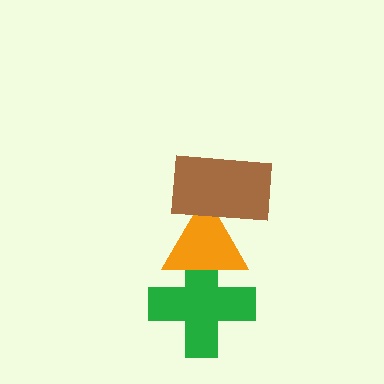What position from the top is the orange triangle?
The orange triangle is 2nd from the top.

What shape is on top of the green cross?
The orange triangle is on top of the green cross.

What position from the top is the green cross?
The green cross is 3rd from the top.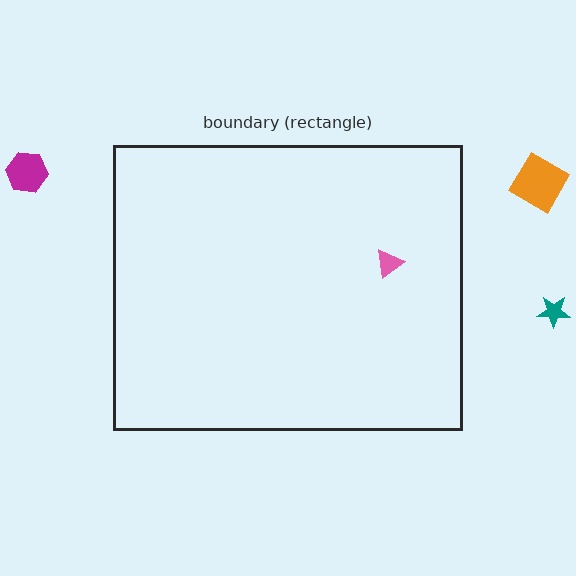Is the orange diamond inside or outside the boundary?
Outside.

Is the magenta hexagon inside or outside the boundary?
Outside.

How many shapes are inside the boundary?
1 inside, 3 outside.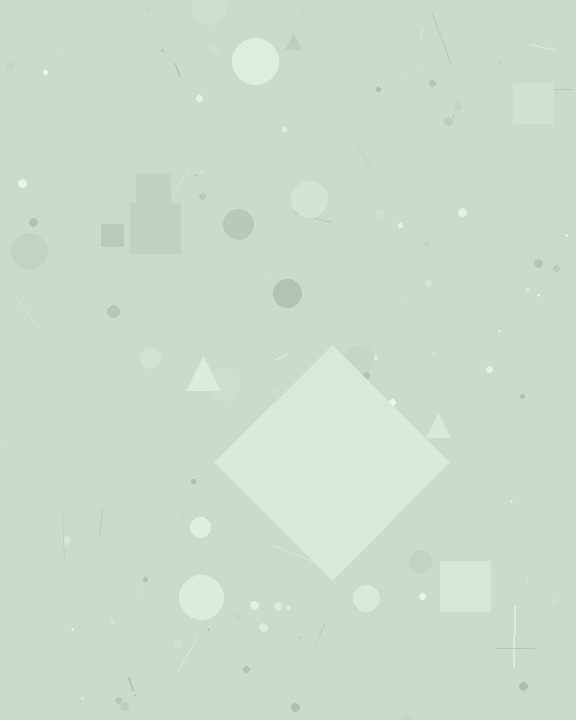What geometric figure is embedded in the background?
A diamond is embedded in the background.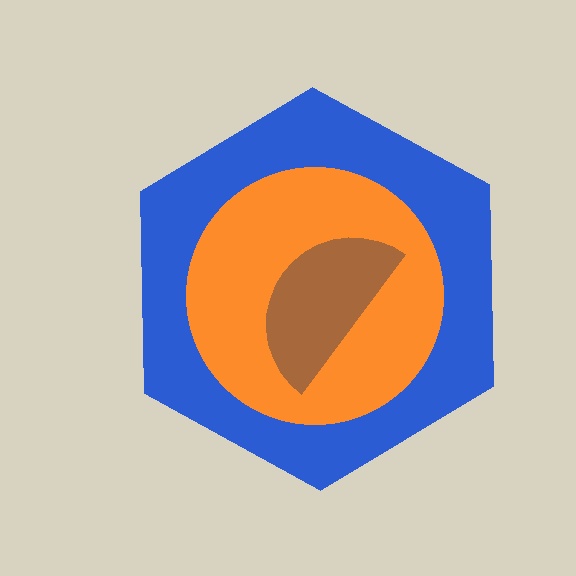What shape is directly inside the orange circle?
The brown semicircle.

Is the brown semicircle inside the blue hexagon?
Yes.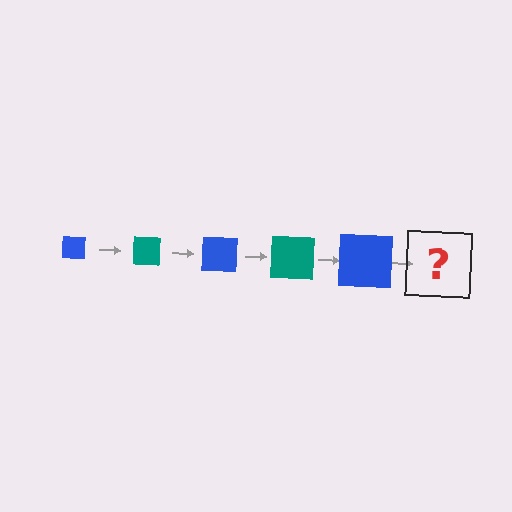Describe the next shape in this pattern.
It should be a teal square, larger than the previous one.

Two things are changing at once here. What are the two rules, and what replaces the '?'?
The two rules are that the square grows larger each step and the color cycles through blue and teal. The '?' should be a teal square, larger than the previous one.